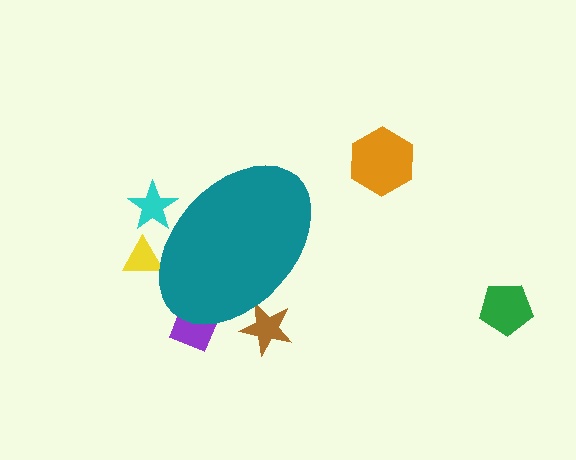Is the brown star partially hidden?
Yes, the brown star is partially hidden behind the teal ellipse.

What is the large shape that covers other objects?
A teal ellipse.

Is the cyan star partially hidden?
Yes, the cyan star is partially hidden behind the teal ellipse.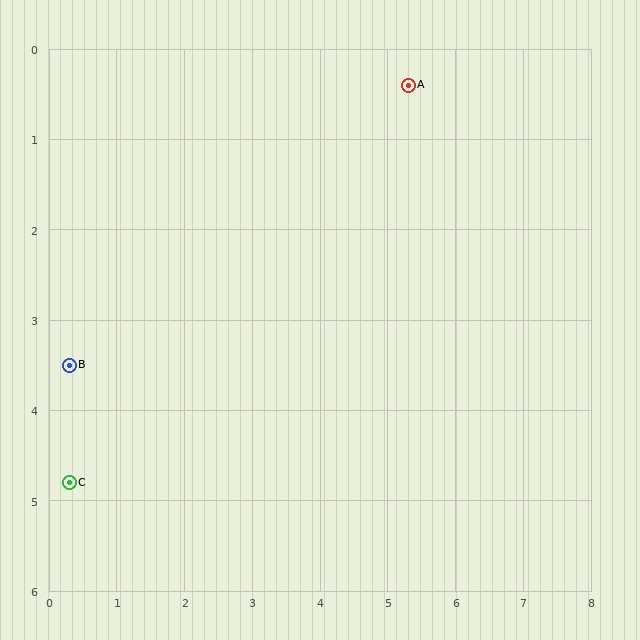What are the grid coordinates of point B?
Point B is at approximately (0.3, 3.5).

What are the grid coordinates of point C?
Point C is at approximately (0.3, 4.8).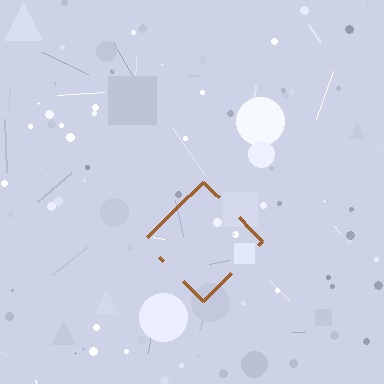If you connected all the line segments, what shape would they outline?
They would outline a diamond.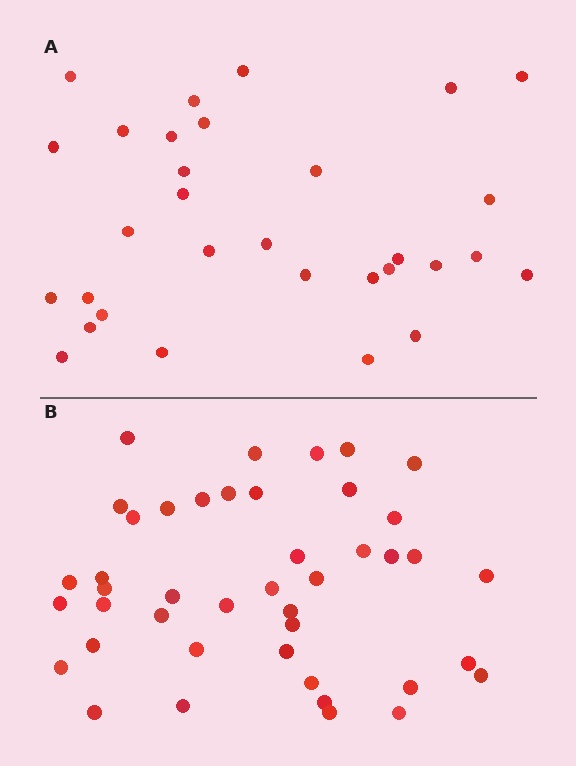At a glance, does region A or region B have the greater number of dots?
Region B (the bottom region) has more dots.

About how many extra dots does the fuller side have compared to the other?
Region B has roughly 12 or so more dots than region A.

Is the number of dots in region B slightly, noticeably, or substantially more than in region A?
Region B has noticeably more, but not dramatically so. The ratio is roughly 1.4 to 1.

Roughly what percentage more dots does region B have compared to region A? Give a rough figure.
About 40% more.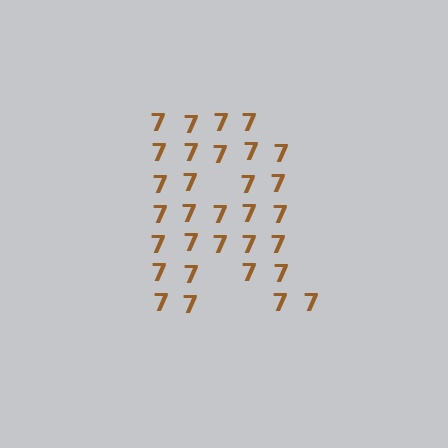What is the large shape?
The large shape is the letter R.